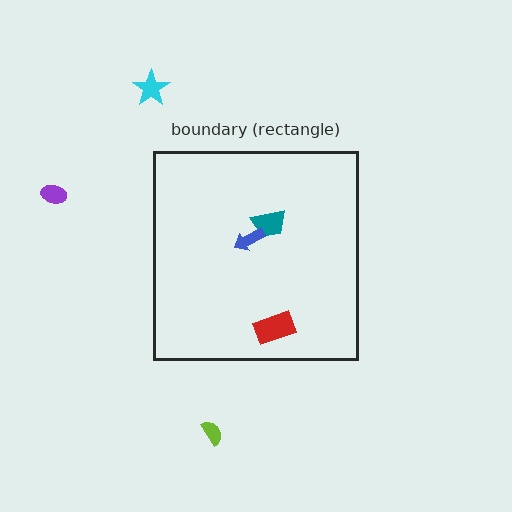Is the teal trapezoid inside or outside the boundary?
Inside.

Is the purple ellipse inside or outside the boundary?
Outside.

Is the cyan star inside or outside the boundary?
Outside.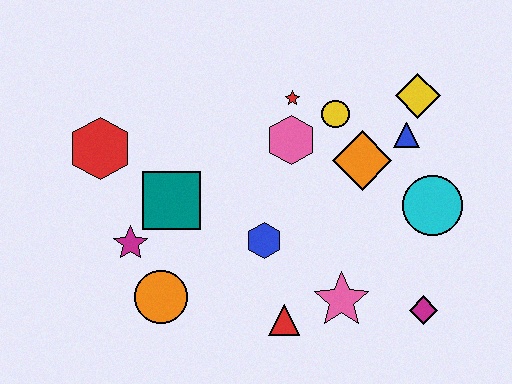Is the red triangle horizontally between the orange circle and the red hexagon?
No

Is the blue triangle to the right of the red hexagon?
Yes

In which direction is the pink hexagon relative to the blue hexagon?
The pink hexagon is above the blue hexagon.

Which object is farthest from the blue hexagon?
The yellow diamond is farthest from the blue hexagon.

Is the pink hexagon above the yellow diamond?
No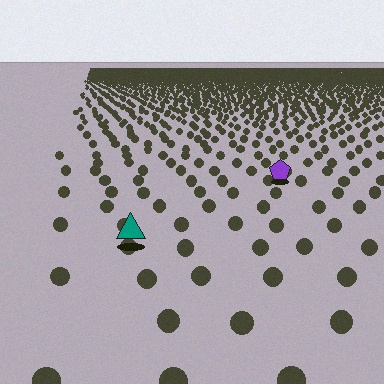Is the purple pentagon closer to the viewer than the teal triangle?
No. The teal triangle is closer — you can tell from the texture gradient: the ground texture is coarser near it.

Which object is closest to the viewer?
The teal triangle is closest. The texture marks near it are larger and more spread out.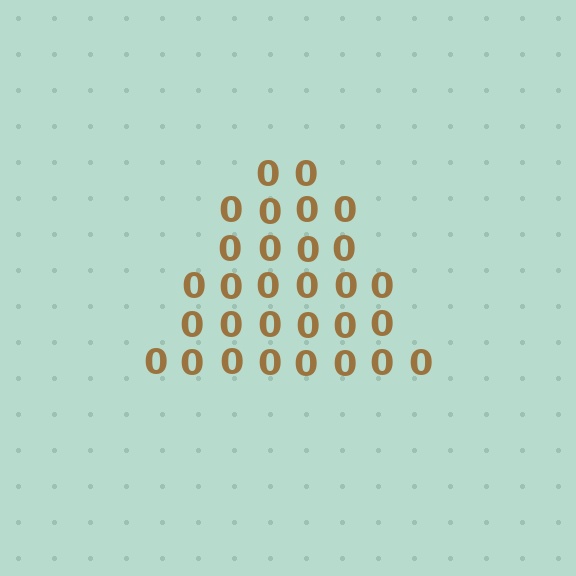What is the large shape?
The large shape is a triangle.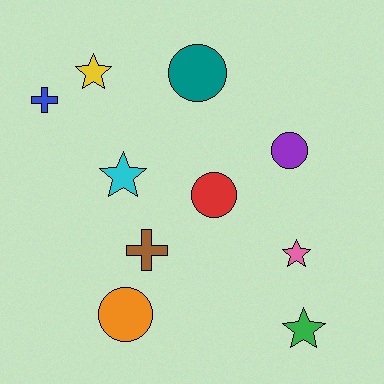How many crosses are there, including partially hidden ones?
There are 2 crosses.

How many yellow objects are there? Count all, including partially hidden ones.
There is 1 yellow object.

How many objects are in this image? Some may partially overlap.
There are 10 objects.